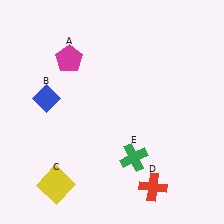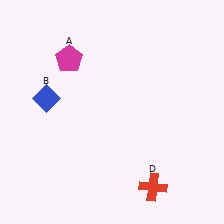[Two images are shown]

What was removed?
The yellow square (C), the green cross (E) were removed in Image 2.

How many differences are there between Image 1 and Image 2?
There are 2 differences between the two images.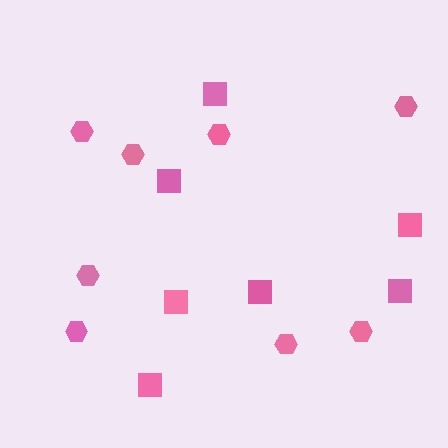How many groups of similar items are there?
There are 2 groups: one group of squares (7) and one group of hexagons (8).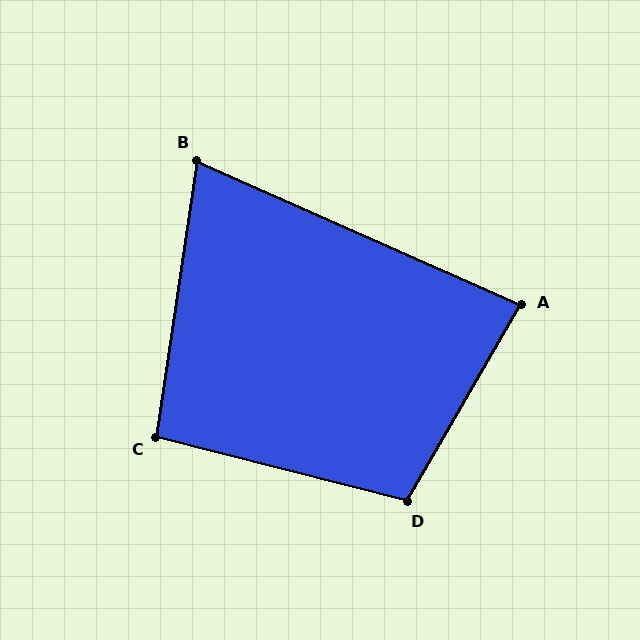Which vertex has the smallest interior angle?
B, at approximately 74 degrees.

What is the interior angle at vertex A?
Approximately 84 degrees (acute).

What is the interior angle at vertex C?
Approximately 96 degrees (obtuse).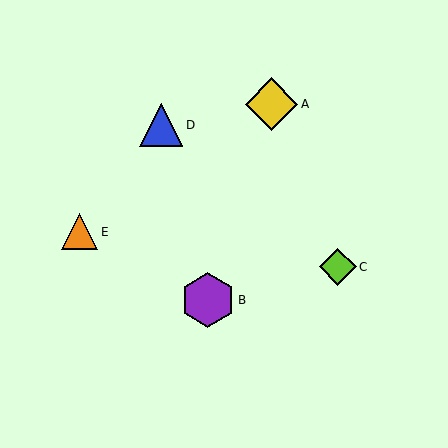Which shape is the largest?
The purple hexagon (labeled B) is the largest.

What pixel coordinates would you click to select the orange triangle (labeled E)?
Click at (80, 232) to select the orange triangle E.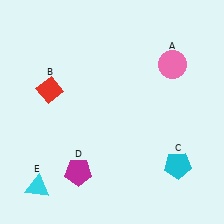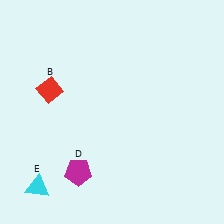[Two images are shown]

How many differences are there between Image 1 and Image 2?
There are 2 differences between the two images.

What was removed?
The cyan pentagon (C), the pink circle (A) were removed in Image 2.